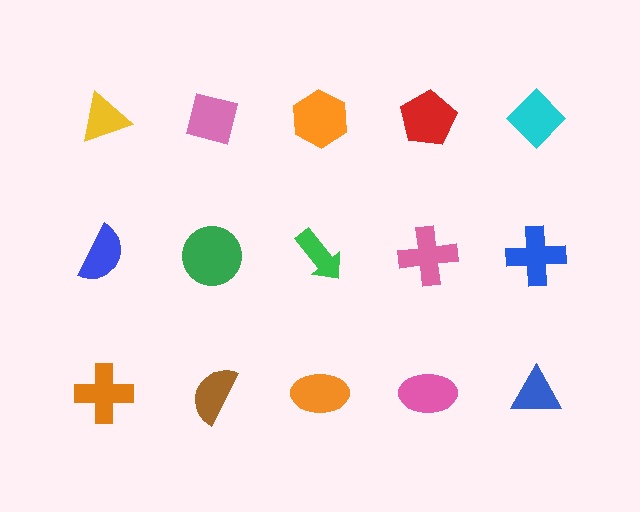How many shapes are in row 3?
5 shapes.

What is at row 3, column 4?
A pink ellipse.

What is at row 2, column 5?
A blue cross.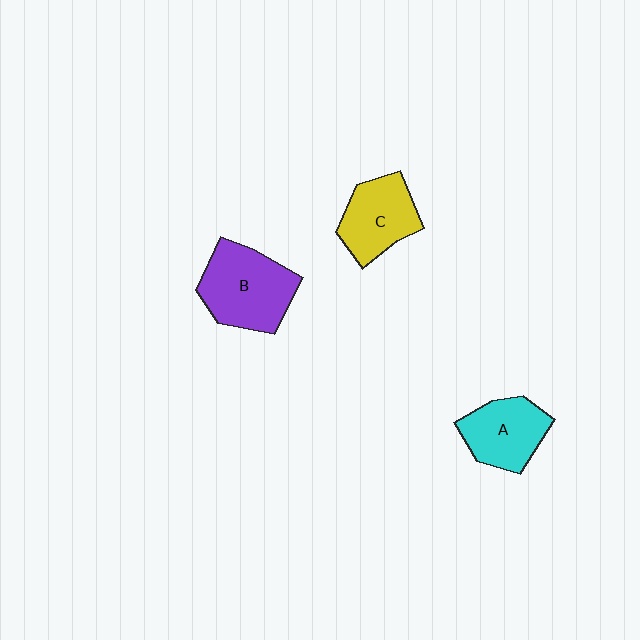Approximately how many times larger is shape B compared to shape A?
Approximately 1.3 times.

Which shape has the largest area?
Shape B (purple).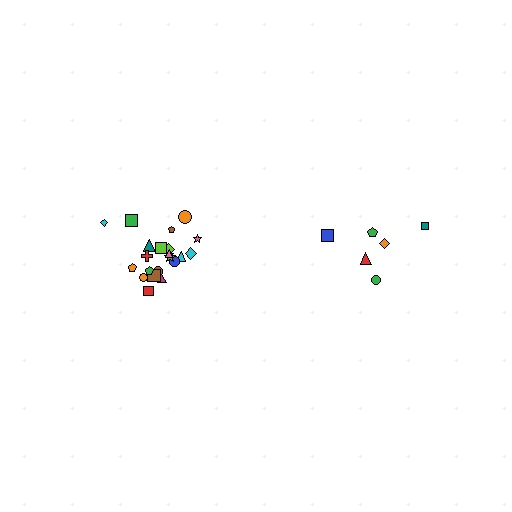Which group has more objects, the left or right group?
The left group.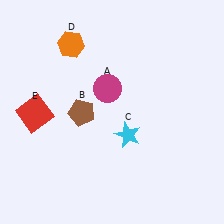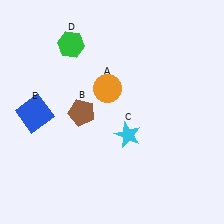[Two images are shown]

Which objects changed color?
A changed from magenta to orange. D changed from orange to green. E changed from red to blue.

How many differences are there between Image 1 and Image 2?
There are 3 differences between the two images.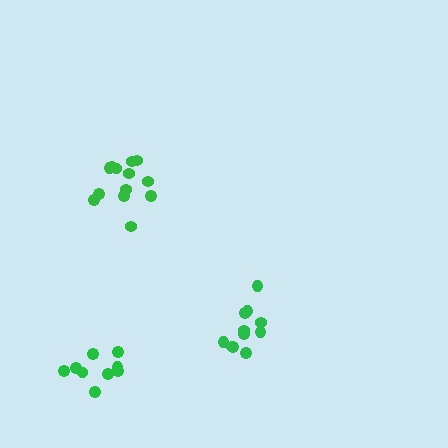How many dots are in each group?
Group 1: 11 dots, Group 2: 13 dots, Group 3: 9 dots (33 total).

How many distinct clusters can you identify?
There are 3 distinct clusters.